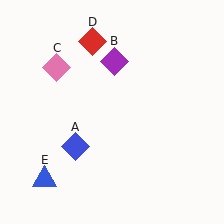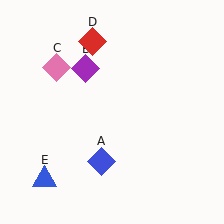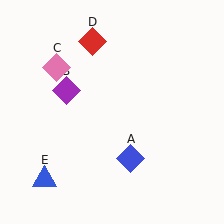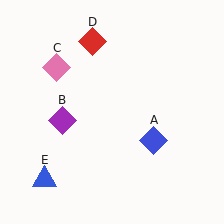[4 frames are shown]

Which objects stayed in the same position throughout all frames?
Pink diamond (object C) and red diamond (object D) and blue triangle (object E) remained stationary.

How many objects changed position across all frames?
2 objects changed position: blue diamond (object A), purple diamond (object B).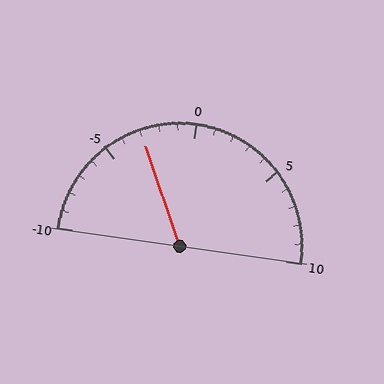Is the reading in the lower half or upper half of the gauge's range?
The reading is in the lower half of the range (-10 to 10).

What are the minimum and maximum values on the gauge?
The gauge ranges from -10 to 10.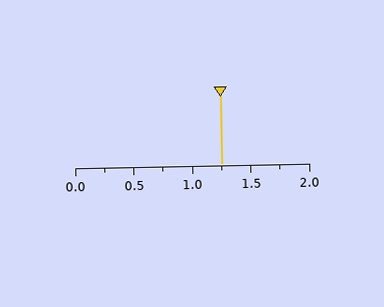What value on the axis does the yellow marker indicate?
The marker indicates approximately 1.25.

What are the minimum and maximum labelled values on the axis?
The axis runs from 0.0 to 2.0.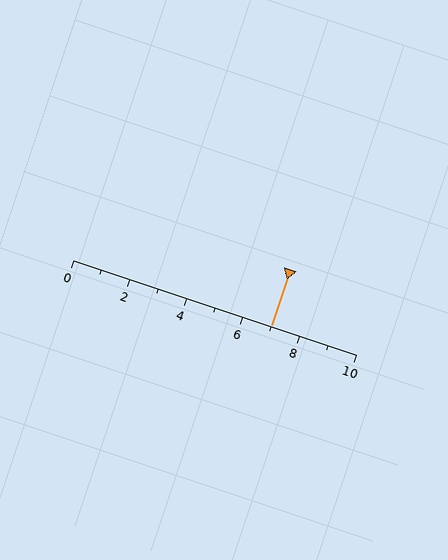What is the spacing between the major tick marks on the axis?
The major ticks are spaced 2 apart.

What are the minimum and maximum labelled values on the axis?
The axis runs from 0 to 10.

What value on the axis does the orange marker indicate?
The marker indicates approximately 7.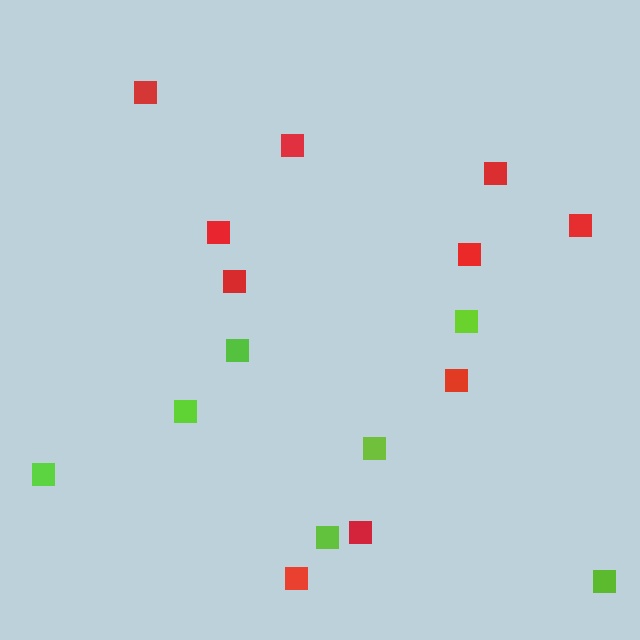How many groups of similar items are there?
There are 2 groups: one group of lime squares (7) and one group of red squares (10).